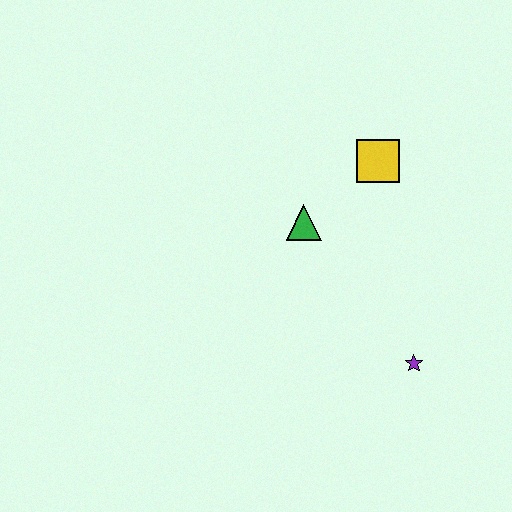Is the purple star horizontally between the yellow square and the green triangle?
No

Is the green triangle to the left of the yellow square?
Yes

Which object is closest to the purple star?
The green triangle is closest to the purple star.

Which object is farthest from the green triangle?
The purple star is farthest from the green triangle.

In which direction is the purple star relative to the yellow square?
The purple star is below the yellow square.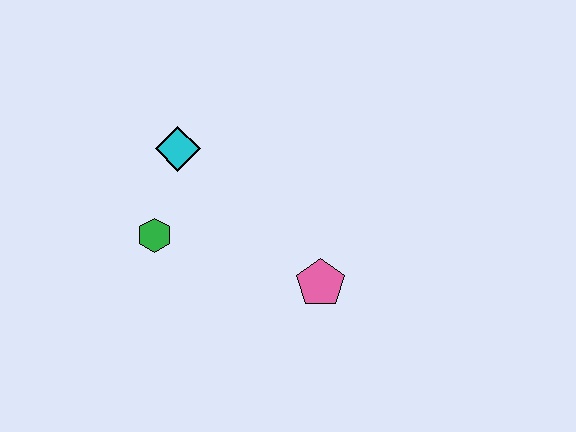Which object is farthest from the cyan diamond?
The pink pentagon is farthest from the cyan diamond.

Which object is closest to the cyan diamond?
The green hexagon is closest to the cyan diamond.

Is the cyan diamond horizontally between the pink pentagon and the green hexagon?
Yes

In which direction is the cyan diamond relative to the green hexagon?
The cyan diamond is above the green hexagon.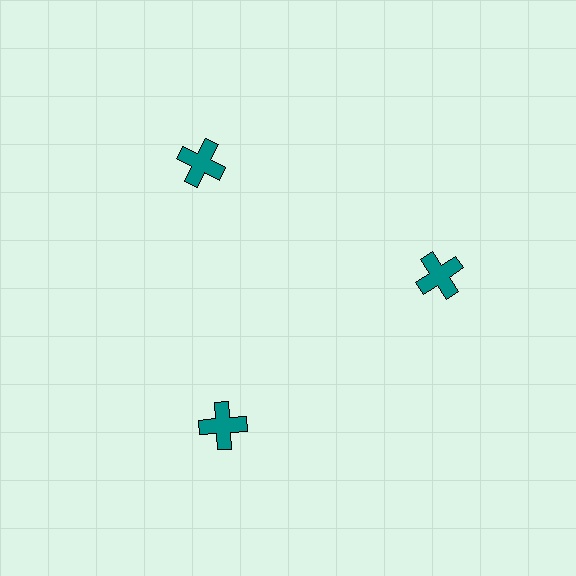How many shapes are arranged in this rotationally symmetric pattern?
There are 3 shapes, arranged in 3 groups of 1.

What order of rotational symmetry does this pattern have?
This pattern has 3-fold rotational symmetry.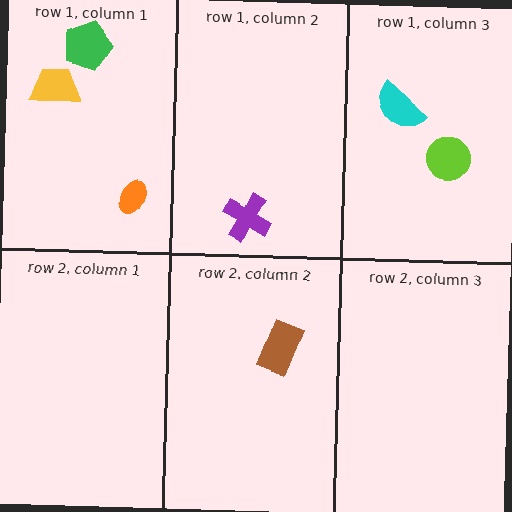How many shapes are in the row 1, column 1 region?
3.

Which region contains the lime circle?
The row 1, column 3 region.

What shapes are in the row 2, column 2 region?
The brown rectangle.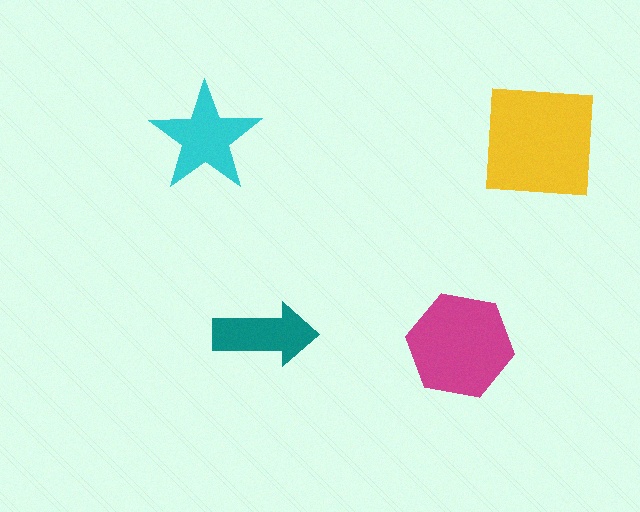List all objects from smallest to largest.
The teal arrow, the cyan star, the magenta hexagon, the yellow square.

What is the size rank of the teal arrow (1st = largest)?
4th.